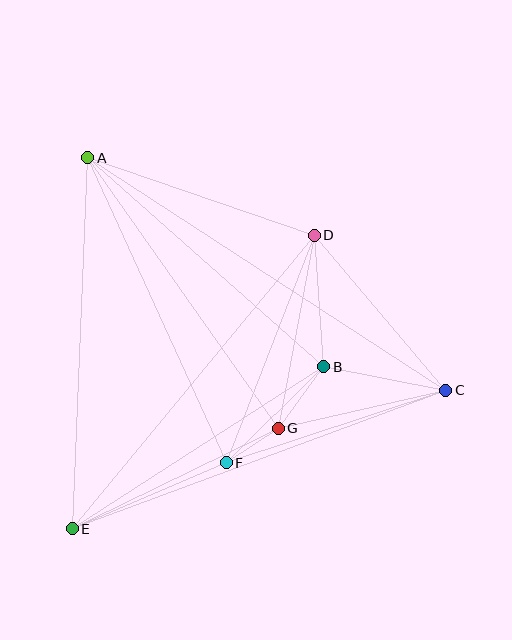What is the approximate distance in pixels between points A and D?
The distance between A and D is approximately 240 pixels.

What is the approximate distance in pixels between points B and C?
The distance between B and C is approximately 124 pixels.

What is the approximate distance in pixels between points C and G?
The distance between C and G is approximately 172 pixels.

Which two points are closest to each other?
Points F and G are closest to each other.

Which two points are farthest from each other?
Points A and C are farthest from each other.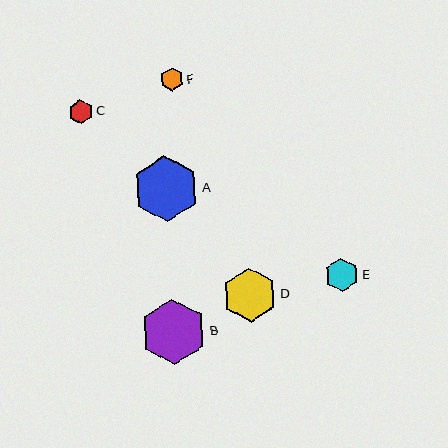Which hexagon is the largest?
Hexagon A is the largest with a size of approximately 66 pixels.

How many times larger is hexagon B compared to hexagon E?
Hexagon B is approximately 2.0 times the size of hexagon E.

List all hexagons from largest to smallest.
From largest to smallest: A, B, D, E, C, F.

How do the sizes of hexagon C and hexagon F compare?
Hexagon C and hexagon F are approximately the same size.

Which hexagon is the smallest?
Hexagon F is the smallest with a size of approximately 23 pixels.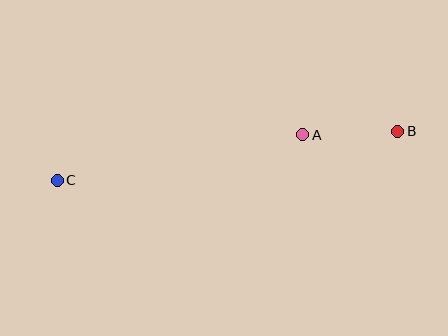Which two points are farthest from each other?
Points B and C are farthest from each other.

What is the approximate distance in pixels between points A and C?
The distance between A and C is approximately 250 pixels.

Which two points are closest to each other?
Points A and B are closest to each other.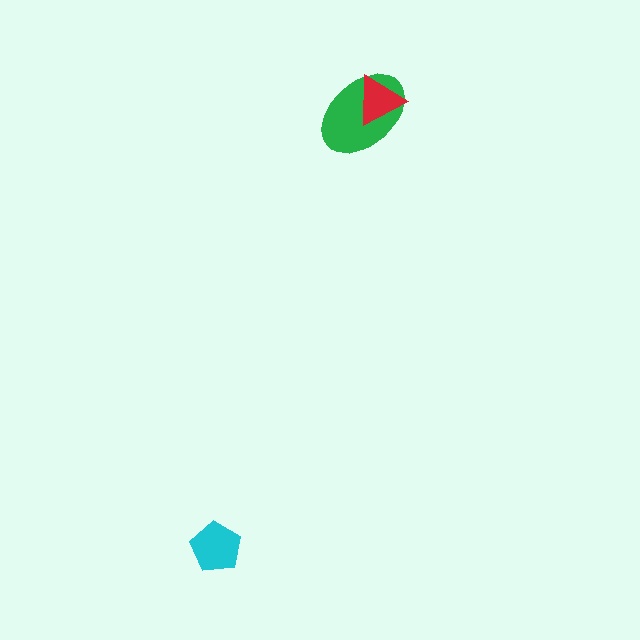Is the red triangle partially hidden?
No, no other shape covers it.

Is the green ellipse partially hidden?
Yes, it is partially covered by another shape.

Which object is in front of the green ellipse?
The red triangle is in front of the green ellipse.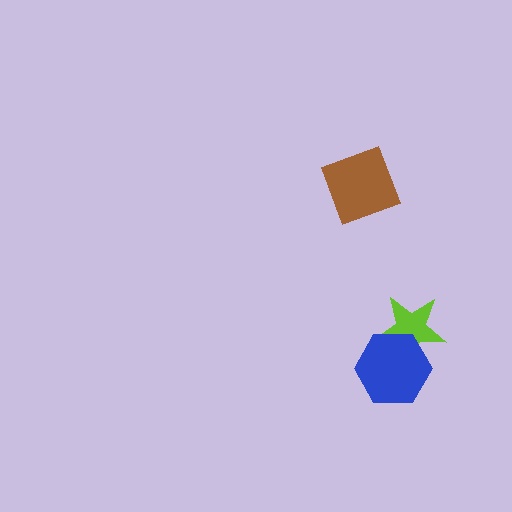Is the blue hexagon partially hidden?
No, no other shape covers it.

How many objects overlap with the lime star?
1 object overlaps with the lime star.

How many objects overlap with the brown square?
0 objects overlap with the brown square.